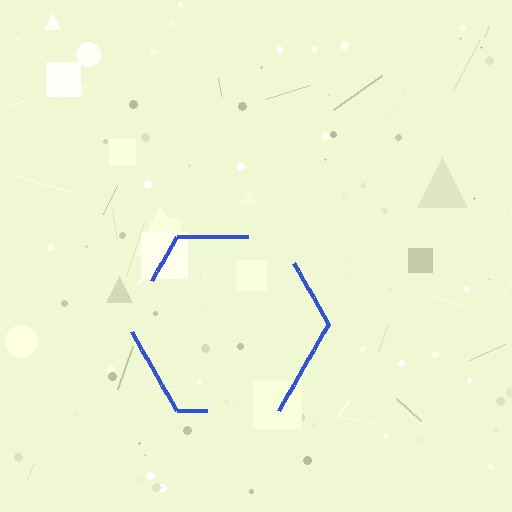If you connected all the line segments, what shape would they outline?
They would outline a hexagon.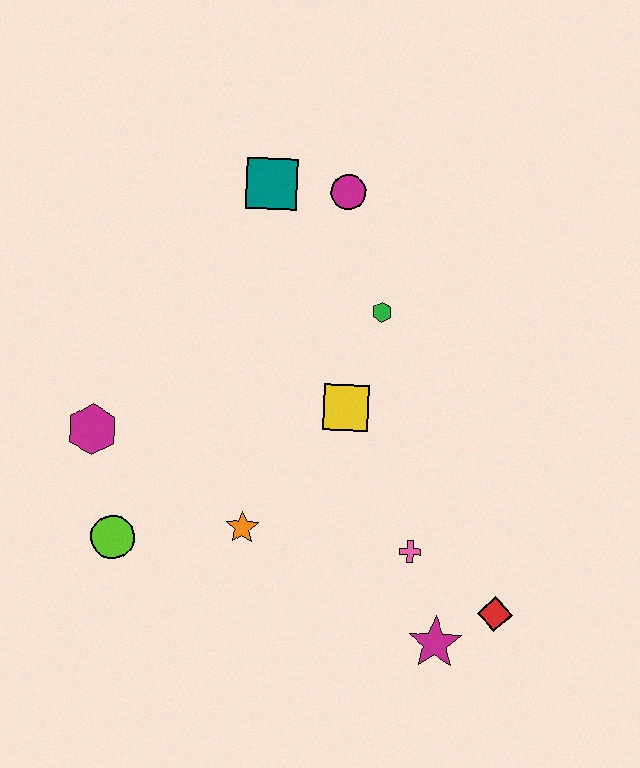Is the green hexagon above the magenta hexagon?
Yes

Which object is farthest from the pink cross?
The teal square is farthest from the pink cross.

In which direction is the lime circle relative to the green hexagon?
The lime circle is to the left of the green hexagon.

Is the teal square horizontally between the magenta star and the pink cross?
No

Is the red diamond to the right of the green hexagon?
Yes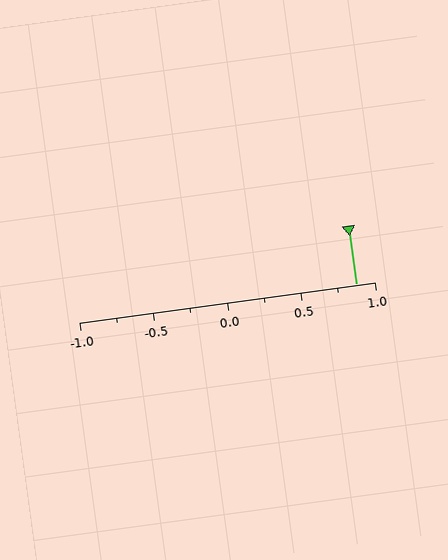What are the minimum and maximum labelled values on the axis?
The axis runs from -1.0 to 1.0.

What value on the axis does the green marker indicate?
The marker indicates approximately 0.88.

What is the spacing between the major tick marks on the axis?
The major ticks are spaced 0.5 apart.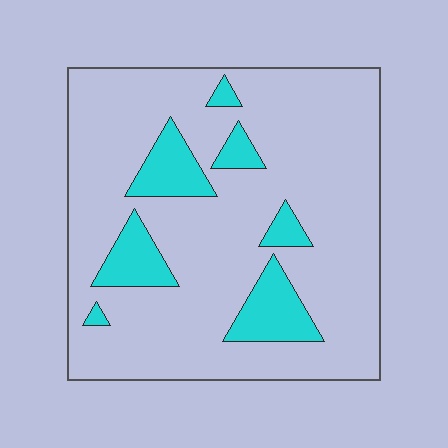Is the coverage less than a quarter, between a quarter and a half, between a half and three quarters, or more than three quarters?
Less than a quarter.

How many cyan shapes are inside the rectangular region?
7.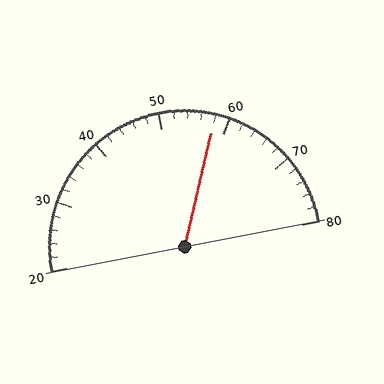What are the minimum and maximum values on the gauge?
The gauge ranges from 20 to 80.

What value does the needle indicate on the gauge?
The needle indicates approximately 58.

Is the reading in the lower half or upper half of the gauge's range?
The reading is in the upper half of the range (20 to 80).